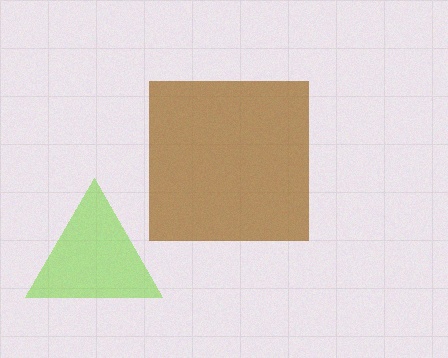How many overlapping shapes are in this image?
There are 2 overlapping shapes in the image.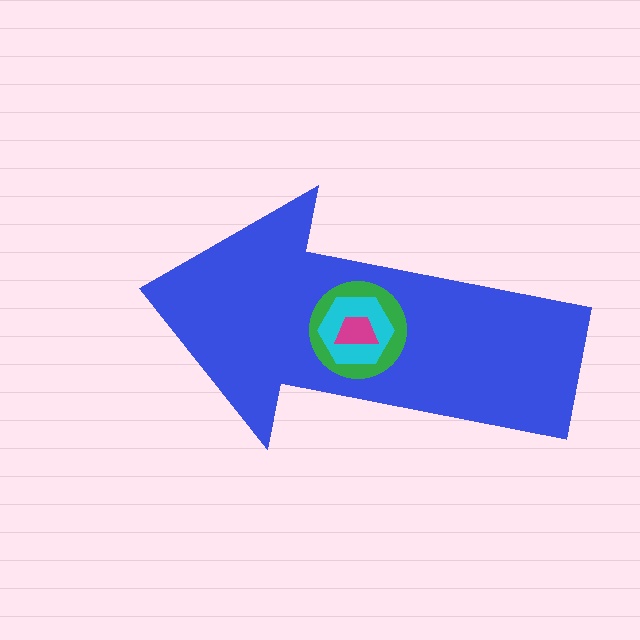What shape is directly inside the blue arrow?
The green circle.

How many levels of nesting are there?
4.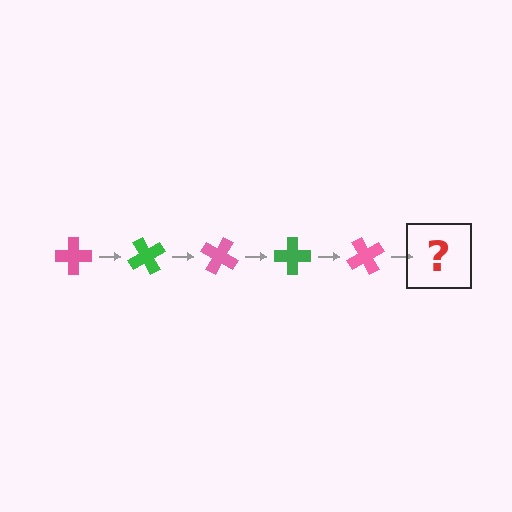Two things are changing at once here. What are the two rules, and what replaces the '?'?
The two rules are that it rotates 60 degrees each step and the color cycles through pink and green. The '?' should be a green cross, rotated 300 degrees from the start.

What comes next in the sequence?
The next element should be a green cross, rotated 300 degrees from the start.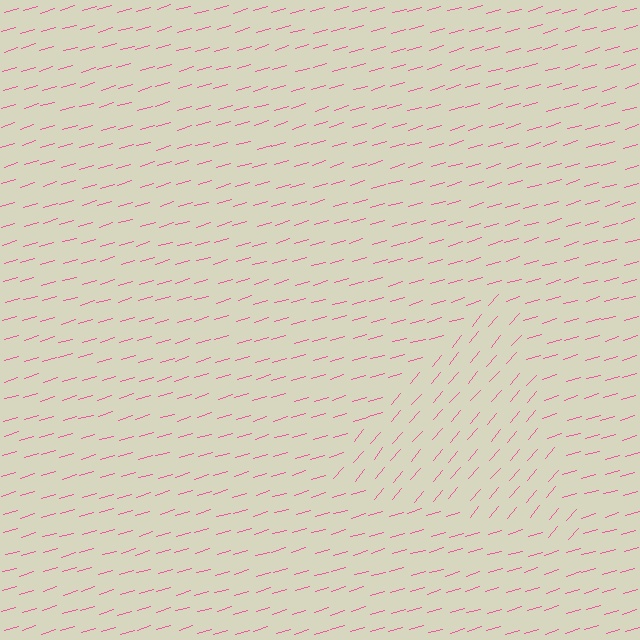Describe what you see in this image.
The image is filled with small pink line segments. A triangle region in the image has lines oriented differently from the surrounding lines, creating a visible texture boundary.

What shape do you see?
I see a triangle.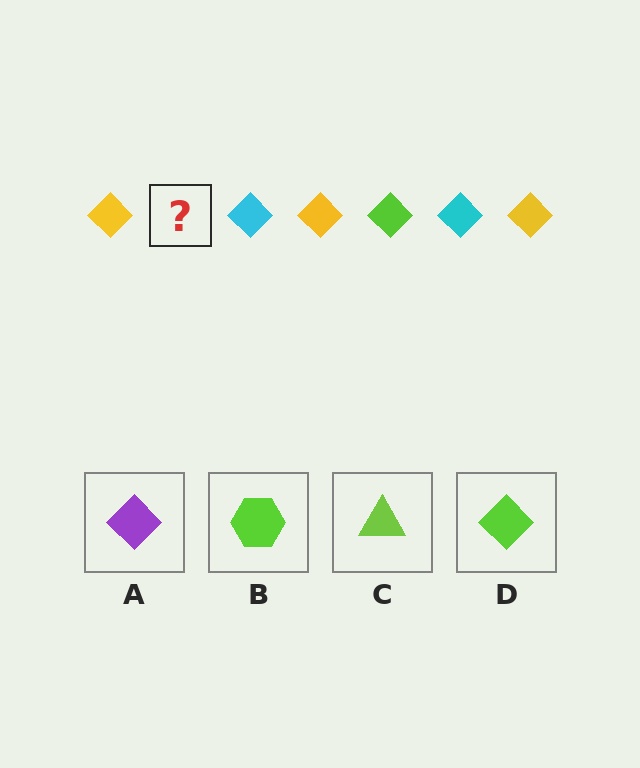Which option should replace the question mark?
Option D.